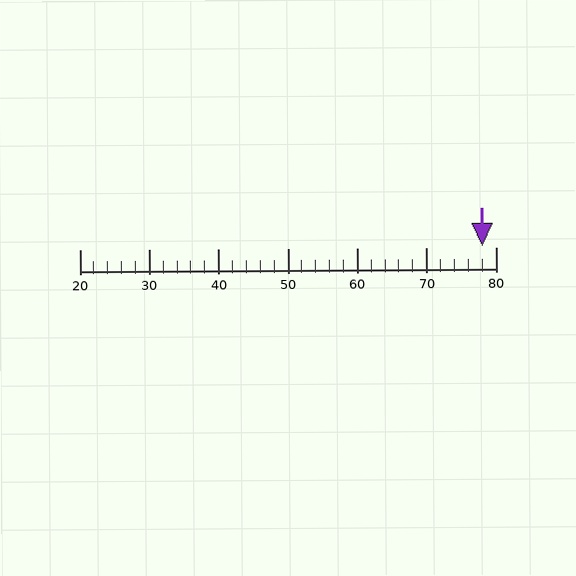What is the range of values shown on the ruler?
The ruler shows values from 20 to 80.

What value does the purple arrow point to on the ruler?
The purple arrow points to approximately 78.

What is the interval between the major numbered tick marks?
The major tick marks are spaced 10 units apart.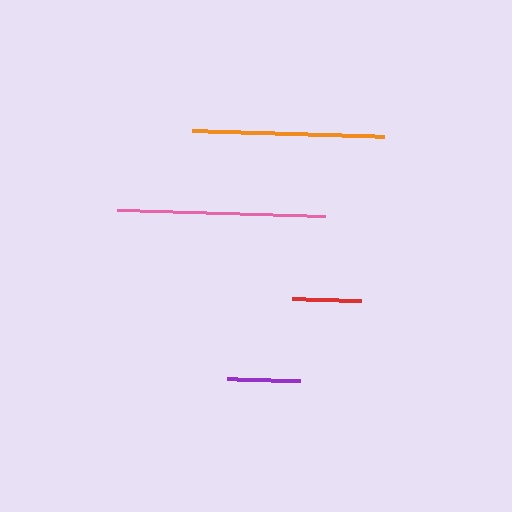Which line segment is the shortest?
The red line is the shortest at approximately 70 pixels.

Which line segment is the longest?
The pink line is the longest at approximately 209 pixels.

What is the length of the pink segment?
The pink segment is approximately 209 pixels long.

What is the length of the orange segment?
The orange segment is approximately 192 pixels long.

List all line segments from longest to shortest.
From longest to shortest: pink, orange, purple, red.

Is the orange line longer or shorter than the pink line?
The pink line is longer than the orange line.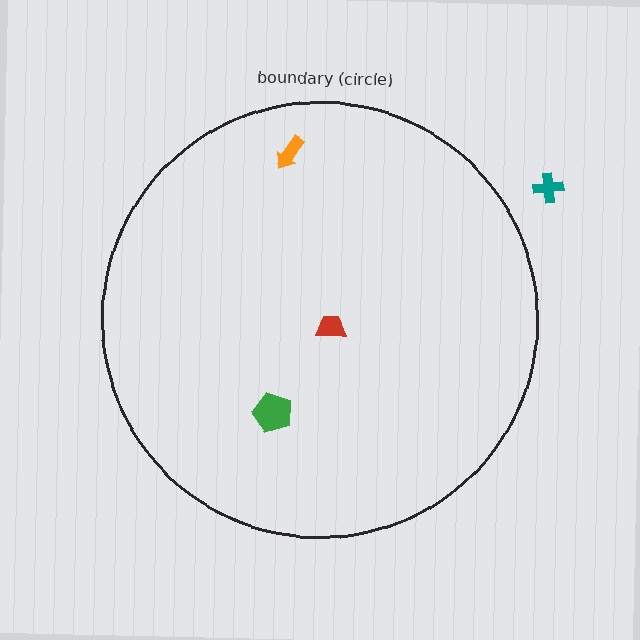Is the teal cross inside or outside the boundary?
Outside.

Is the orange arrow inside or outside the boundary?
Inside.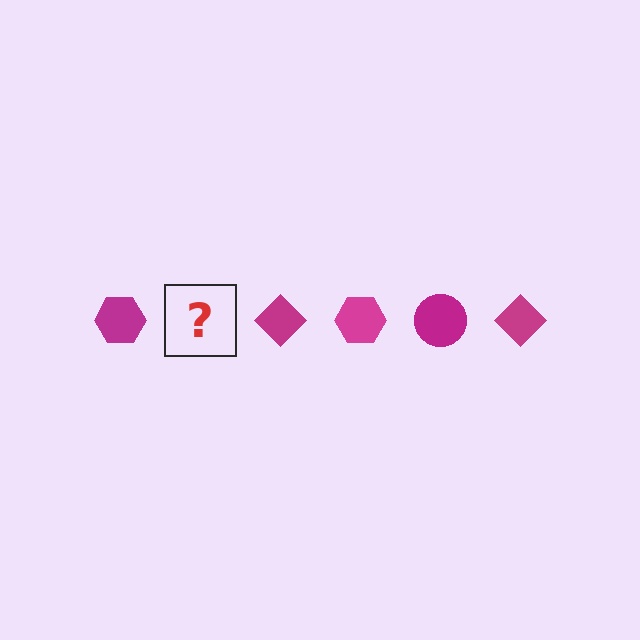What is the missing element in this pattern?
The missing element is a magenta circle.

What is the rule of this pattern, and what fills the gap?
The rule is that the pattern cycles through hexagon, circle, diamond shapes in magenta. The gap should be filled with a magenta circle.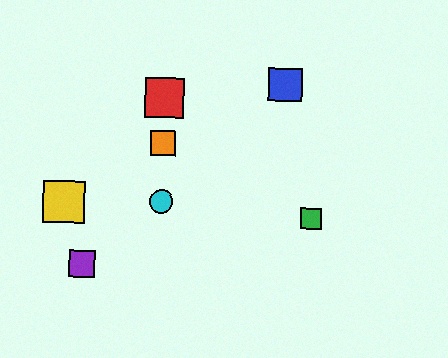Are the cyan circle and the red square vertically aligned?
Yes, both are at x≈161.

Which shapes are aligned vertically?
The red square, the orange square, the cyan circle are aligned vertically.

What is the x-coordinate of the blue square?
The blue square is at x≈286.